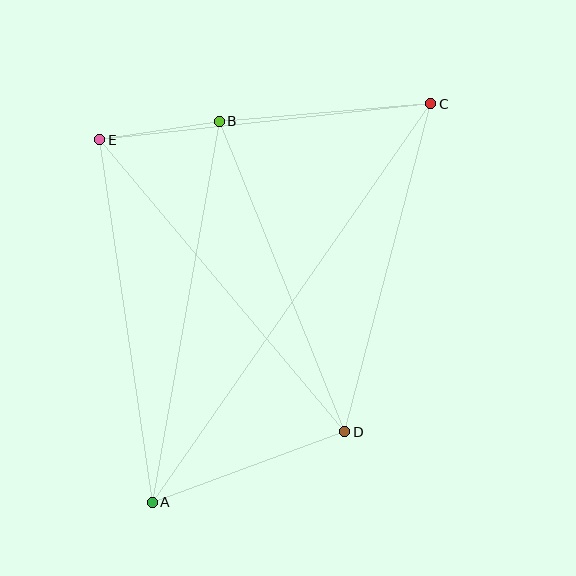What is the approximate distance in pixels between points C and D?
The distance between C and D is approximately 339 pixels.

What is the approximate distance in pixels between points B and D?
The distance between B and D is approximately 335 pixels.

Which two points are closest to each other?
Points B and E are closest to each other.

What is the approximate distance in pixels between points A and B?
The distance between A and B is approximately 387 pixels.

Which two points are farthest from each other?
Points A and C are farthest from each other.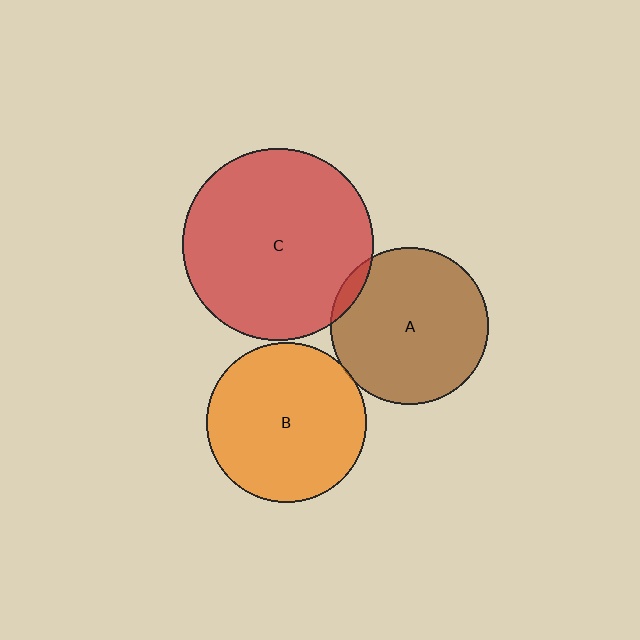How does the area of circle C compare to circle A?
Approximately 1.5 times.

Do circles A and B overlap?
Yes.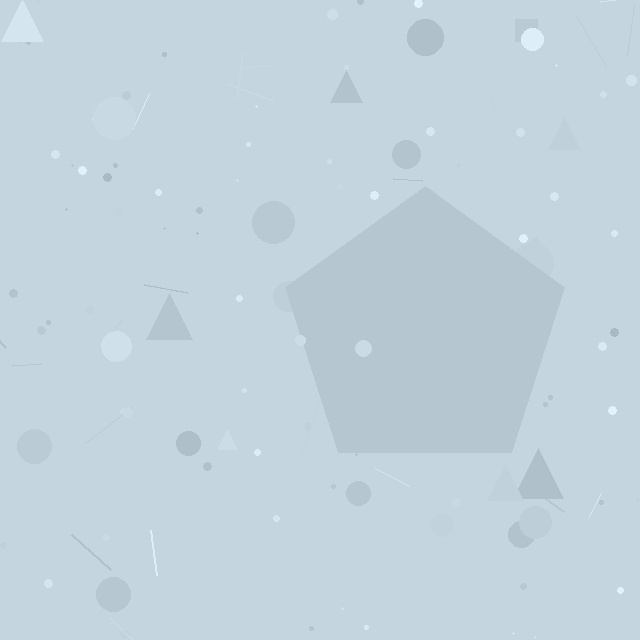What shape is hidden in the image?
A pentagon is hidden in the image.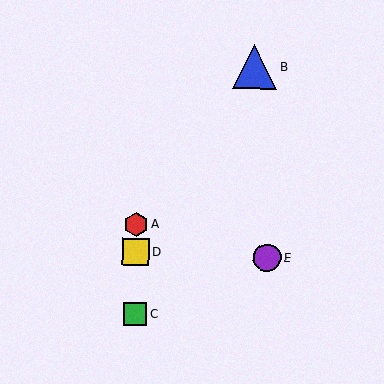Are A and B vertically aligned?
No, A is at x≈136 and B is at x≈254.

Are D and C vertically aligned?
Yes, both are at x≈136.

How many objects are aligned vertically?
3 objects (A, C, D) are aligned vertically.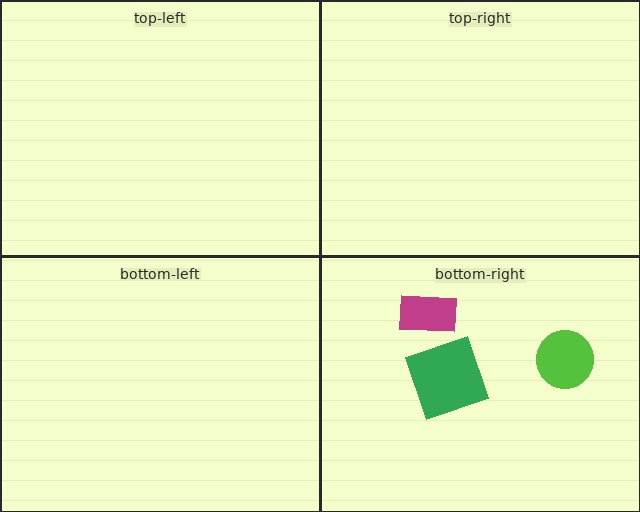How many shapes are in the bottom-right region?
3.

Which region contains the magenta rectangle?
The bottom-right region.